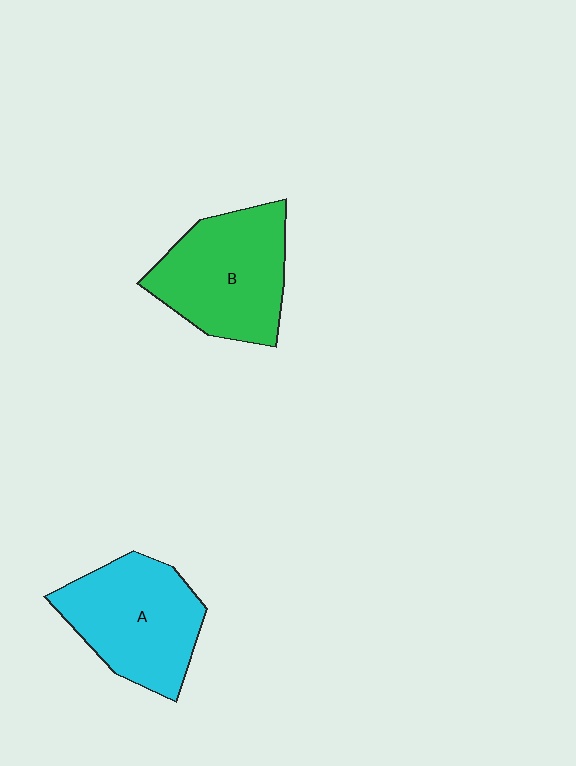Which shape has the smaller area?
Shape A (cyan).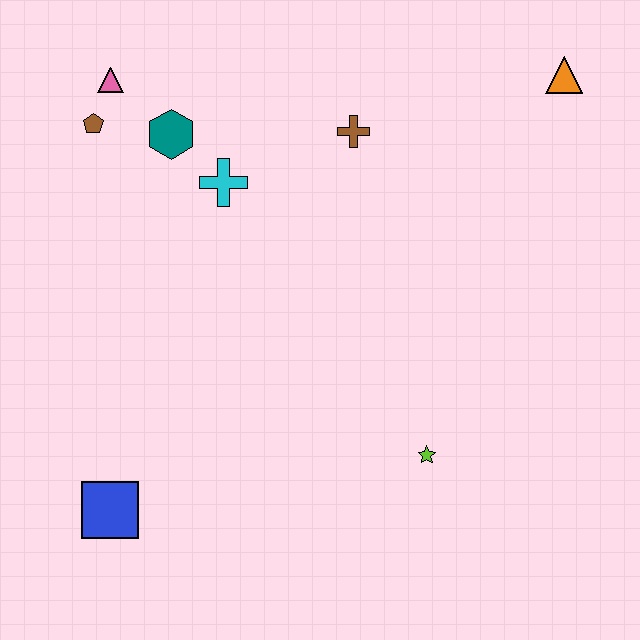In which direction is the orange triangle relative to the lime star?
The orange triangle is above the lime star.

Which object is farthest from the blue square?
The orange triangle is farthest from the blue square.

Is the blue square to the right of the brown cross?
No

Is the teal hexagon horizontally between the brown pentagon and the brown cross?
Yes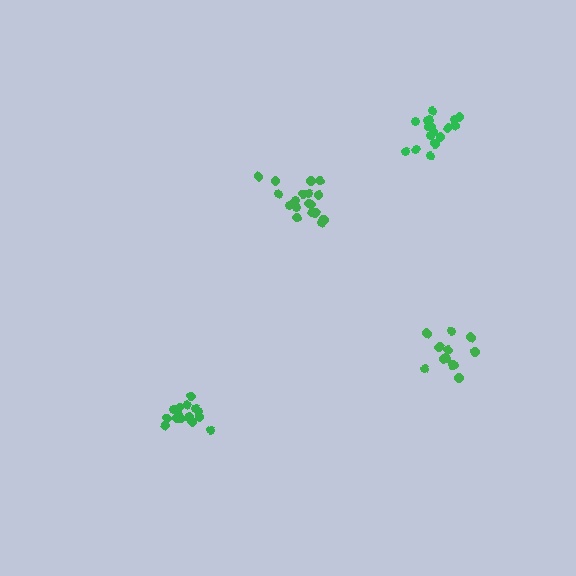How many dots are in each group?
Group 1: 19 dots, Group 2: 13 dots, Group 3: 17 dots, Group 4: 16 dots (65 total).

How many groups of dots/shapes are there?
There are 4 groups.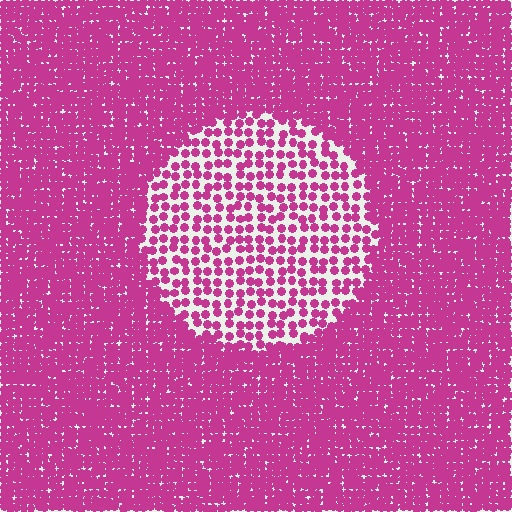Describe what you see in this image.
The image contains small magenta elements arranged at two different densities. A circle-shaped region is visible where the elements are less densely packed than the surrounding area.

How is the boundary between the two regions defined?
The boundary is defined by a change in element density (approximately 2.3x ratio). All elements are the same color, size, and shape.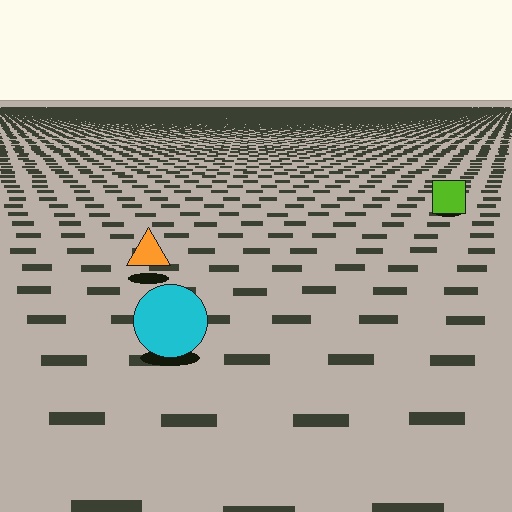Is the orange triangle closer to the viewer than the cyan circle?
No. The cyan circle is closer — you can tell from the texture gradient: the ground texture is coarser near it.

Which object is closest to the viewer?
The cyan circle is closest. The texture marks near it are larger and more spread out.